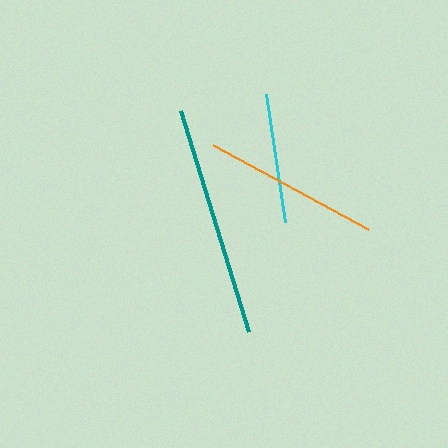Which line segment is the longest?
The teal line is the longest at approximately 232 pixels.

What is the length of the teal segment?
The teal segment is approximately 232 pixels long.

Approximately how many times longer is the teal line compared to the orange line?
The teal line is approximately 1.3 times the length of the orange line.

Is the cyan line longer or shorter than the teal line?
The teal line is longer than the cyan line.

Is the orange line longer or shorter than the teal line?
The teal line is longer than the orange line.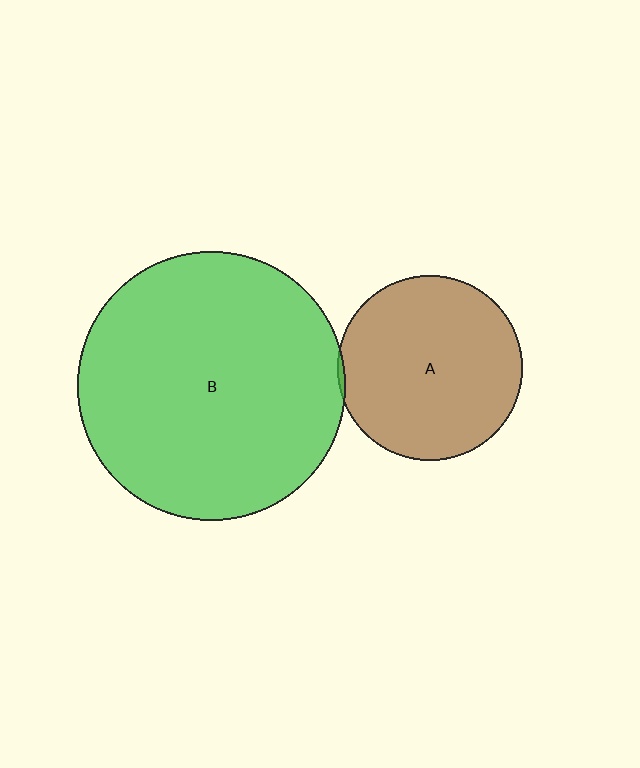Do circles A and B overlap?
Yes.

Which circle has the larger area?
Circle B (green).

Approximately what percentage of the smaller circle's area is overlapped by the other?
Approximately 5%.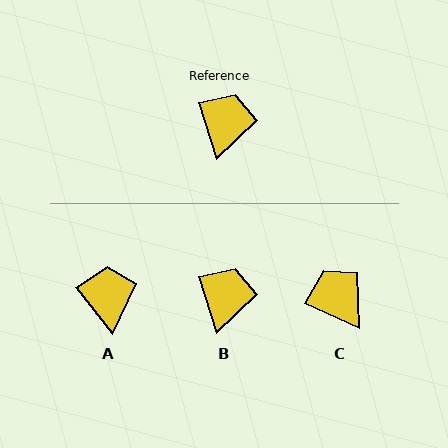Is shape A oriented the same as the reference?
No, it is off by about 20 degrees.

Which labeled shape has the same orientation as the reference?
B.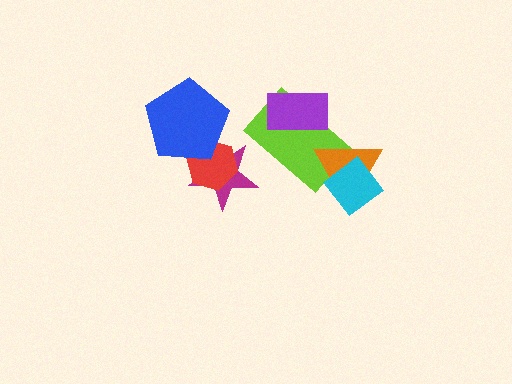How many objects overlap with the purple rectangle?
1 object overlaps with the purple rectangle.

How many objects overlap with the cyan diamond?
1 object overlaps with the cyan diamond.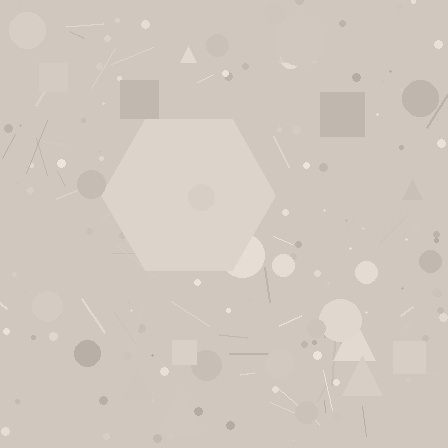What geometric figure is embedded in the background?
A hexagon is embedded in the background.